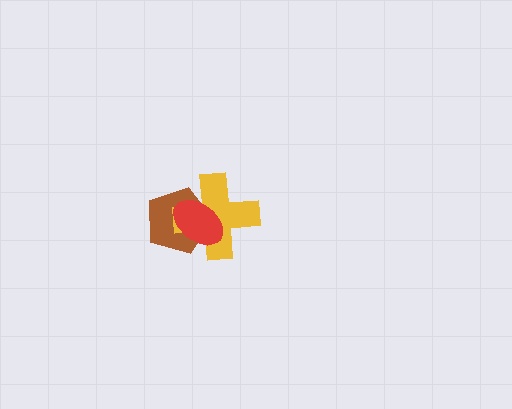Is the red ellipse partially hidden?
No, no other shape covers it.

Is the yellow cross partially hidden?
Yes, it is partially covered by another shape.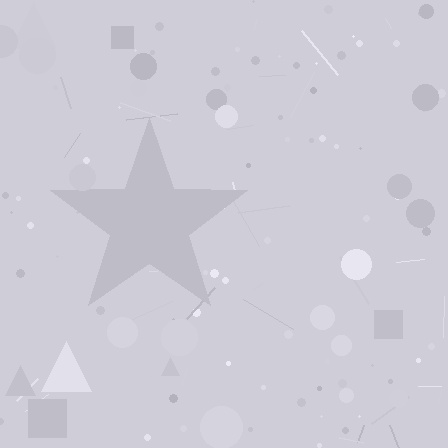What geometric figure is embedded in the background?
A star is embedded in the background.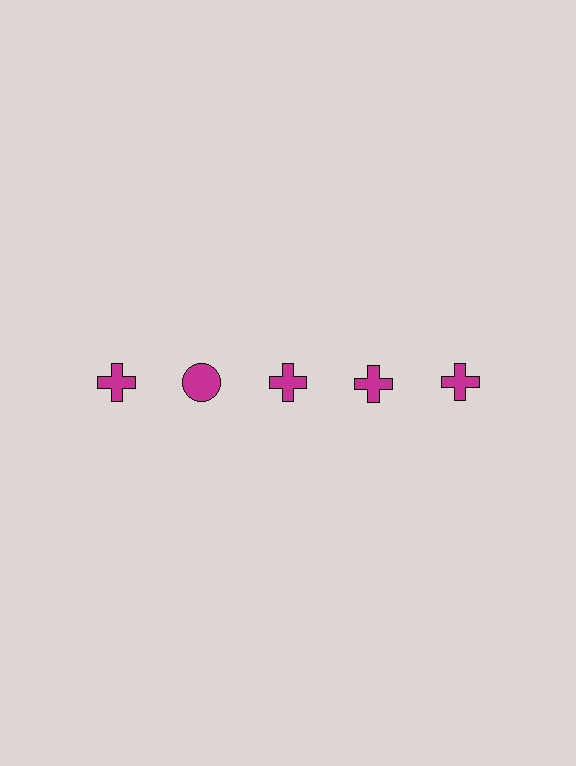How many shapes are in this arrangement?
There are 5 shapes arranged in a grid pattern.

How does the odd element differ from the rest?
It has a different shape: circle instead of cross.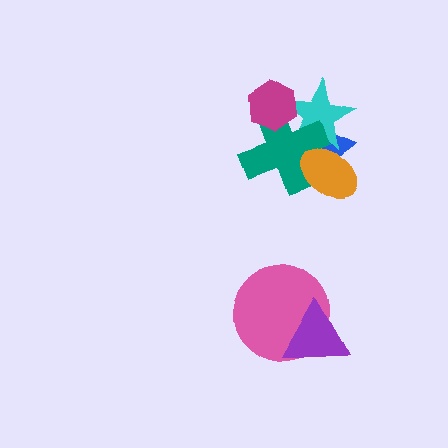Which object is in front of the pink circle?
The purple triangle is in front of the pink circle.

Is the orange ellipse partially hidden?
No, no other shape covers it.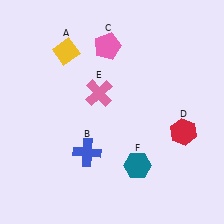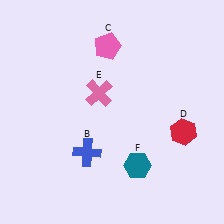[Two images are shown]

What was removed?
The yellow diamond (A) was removed in Image 2.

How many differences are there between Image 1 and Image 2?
There is 1 difference between the two images.